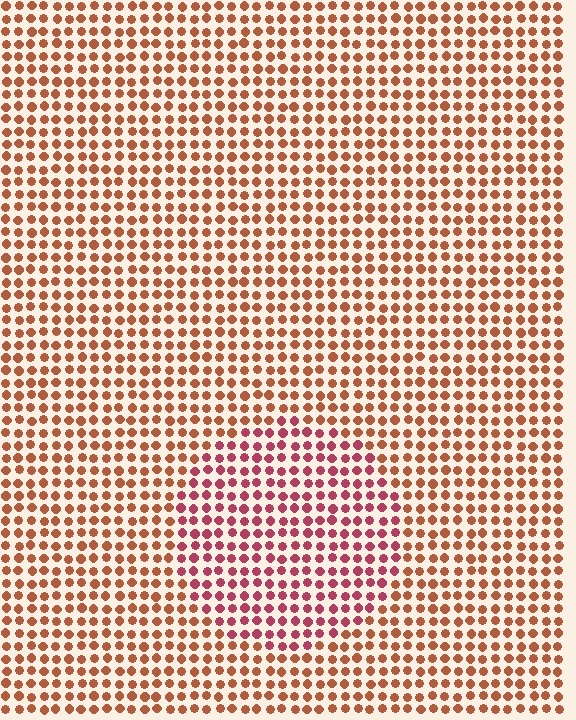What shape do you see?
I see a circle.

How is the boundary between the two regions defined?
The boundary is defined purely by a slight shift in hue (about 34 degrees). Spacing, size, and orientation are identical on both sides.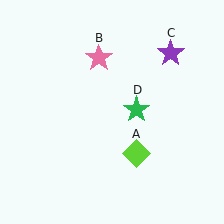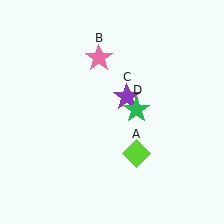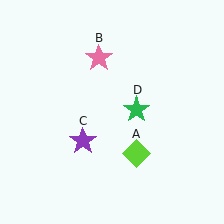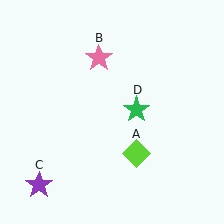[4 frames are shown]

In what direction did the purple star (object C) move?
The purple star (object C) moved down and to the left.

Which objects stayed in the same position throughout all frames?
Lime diamond (object A) and pink star (object B) and green star (object D) remained stationary.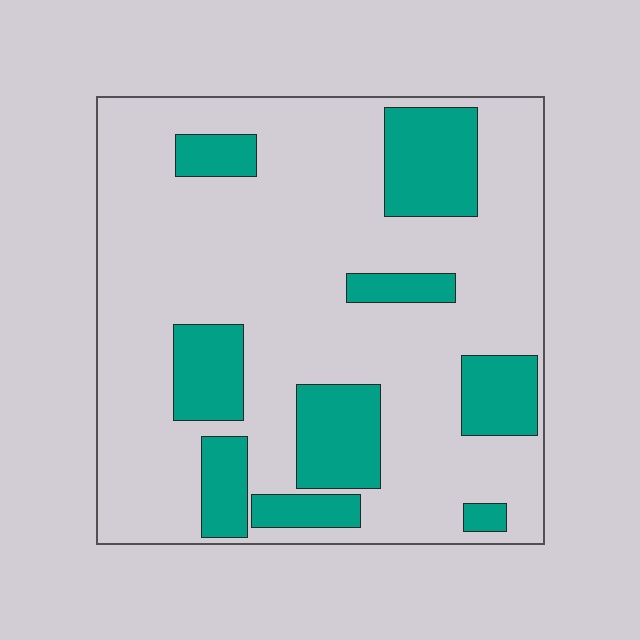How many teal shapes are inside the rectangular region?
9.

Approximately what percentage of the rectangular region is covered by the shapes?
Approximately 25%.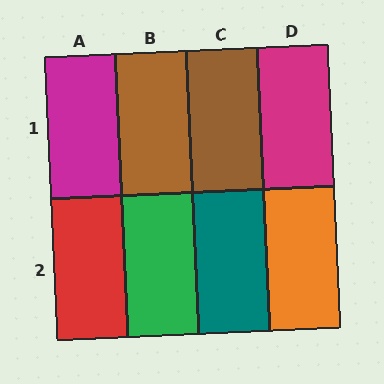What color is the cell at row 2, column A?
Red.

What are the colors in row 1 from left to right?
Magenta, brown, brown, magenta.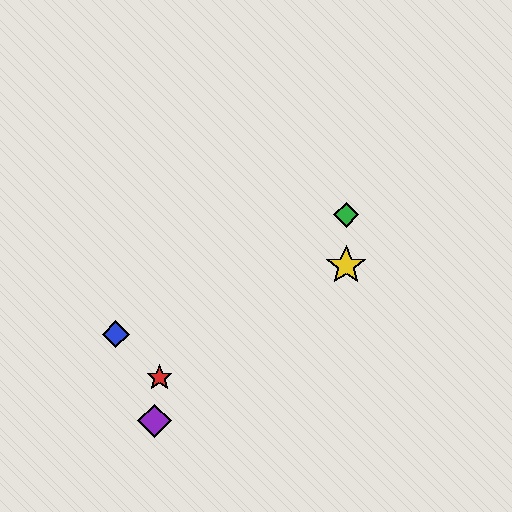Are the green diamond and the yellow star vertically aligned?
Yes, both are at x≈346.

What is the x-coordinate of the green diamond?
The green diamond is at x≈346.